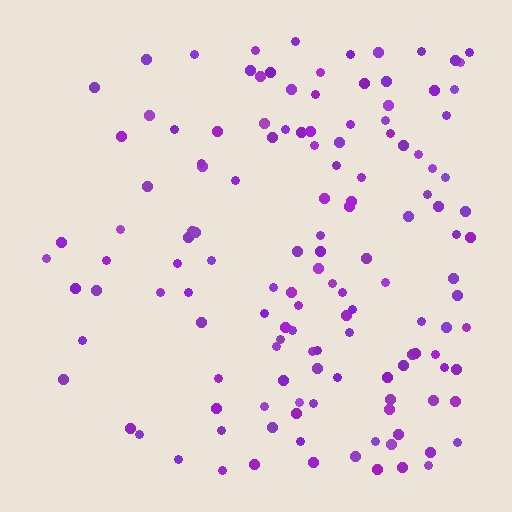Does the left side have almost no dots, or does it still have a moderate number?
Still a moderate number, just noticeably fewer than the right.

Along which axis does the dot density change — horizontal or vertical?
Horizontal.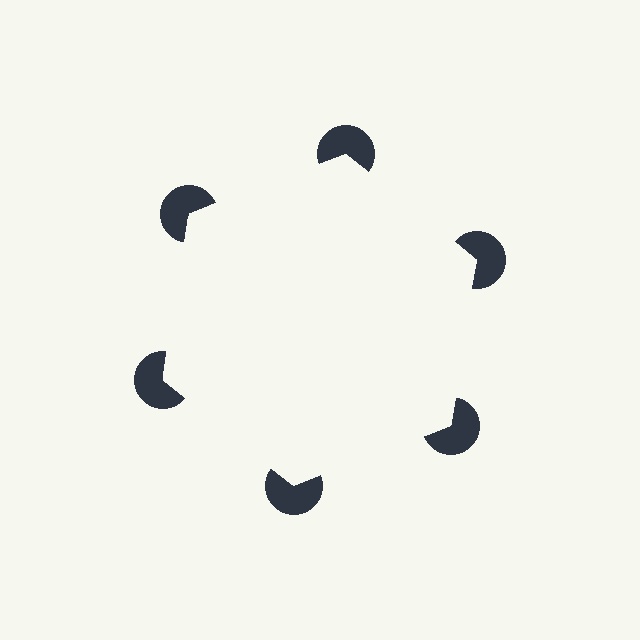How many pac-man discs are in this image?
There are 6 — one at each vertex of the illusory hexagon.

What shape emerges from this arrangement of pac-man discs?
An illusory hexagon — its edges are inferred from the aligned wedge cuts in the pac-man discs, not physically drawn.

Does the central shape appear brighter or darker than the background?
It typically appears slightly brighter than the background, even though no actual brightness change is drawn.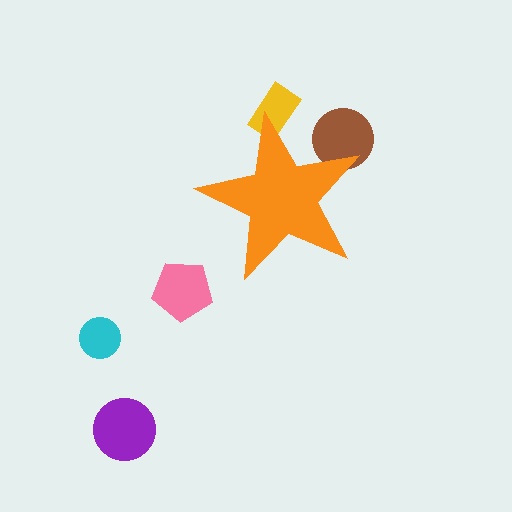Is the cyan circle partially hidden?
No, the cyan circle is fully visible.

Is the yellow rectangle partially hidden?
Yes, the yellow rectangle is partially hidden behind the orange star.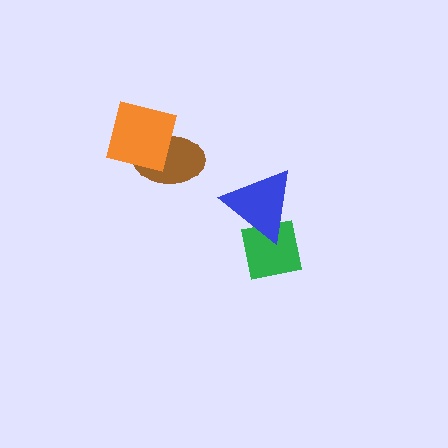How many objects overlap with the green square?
1 object overlaps with the green square.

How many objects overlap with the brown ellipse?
1 object overlaps with the brown ellipse.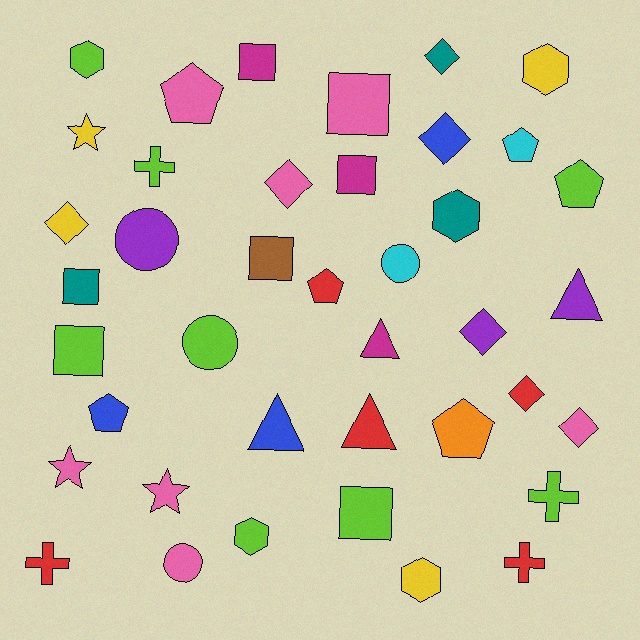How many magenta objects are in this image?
There are 3 magenta objects.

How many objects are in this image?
There are 40 objects.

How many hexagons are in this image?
There are 5 hexagons.